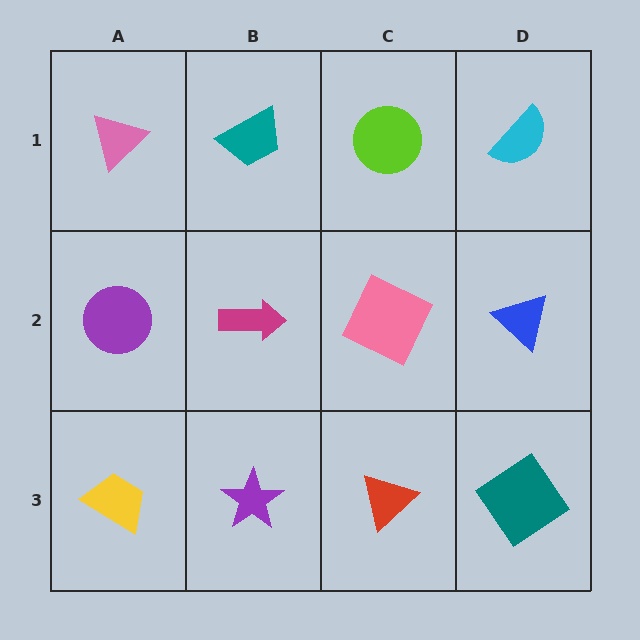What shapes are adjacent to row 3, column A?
A purple circle (row 2, column A), a purple star (row 3, column B).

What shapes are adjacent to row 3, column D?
A blue triangle (row 2, column D), a red triangle (row 3, column C).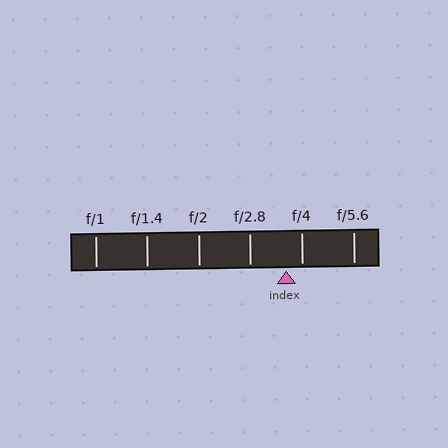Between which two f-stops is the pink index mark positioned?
The index mark is between f/2.8 and f/4.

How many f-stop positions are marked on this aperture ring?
There are 6 f-stop positions marked.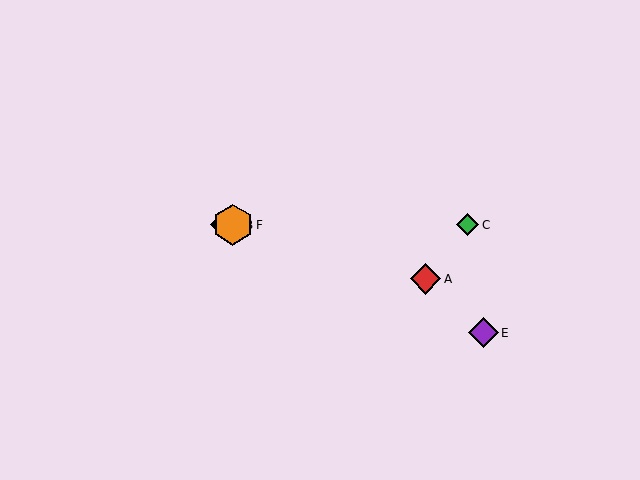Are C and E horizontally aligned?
No, C is at y≈224 and E is at y≈332.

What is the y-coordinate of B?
Object B is at y≈225.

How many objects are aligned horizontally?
4 objects (B, C, D, F) are aligned horizontally.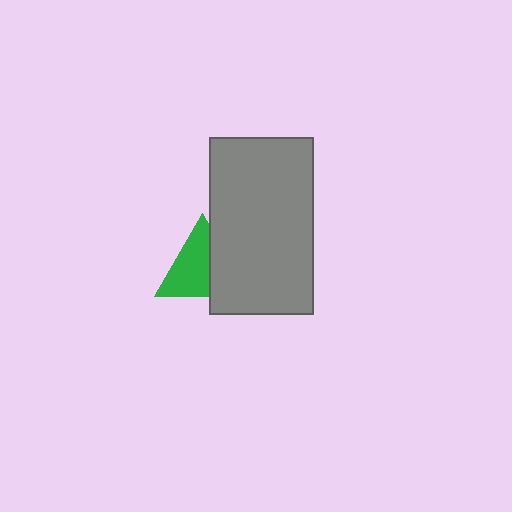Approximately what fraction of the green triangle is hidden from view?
Roughly 37% of the green triangle is hidden behind the gray rectangle.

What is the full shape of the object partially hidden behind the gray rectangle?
The partially hidden object is a green triangle.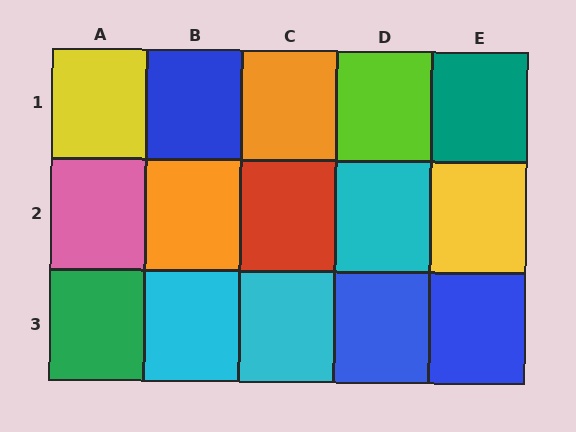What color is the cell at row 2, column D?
Cyan.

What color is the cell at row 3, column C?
Cyan.